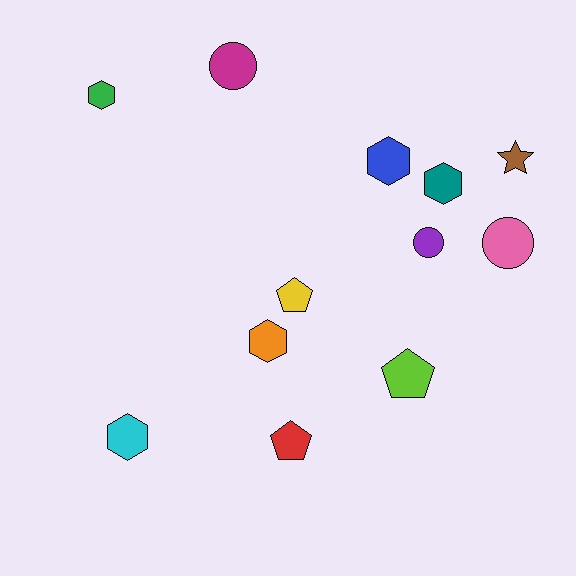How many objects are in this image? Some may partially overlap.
There are 12 objects.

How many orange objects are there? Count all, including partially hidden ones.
There is 1 orange object.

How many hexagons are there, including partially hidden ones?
There are 5 hexagons.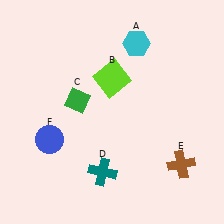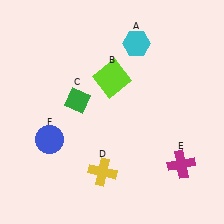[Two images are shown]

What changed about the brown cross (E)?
In Image 1, E is brown. In Image 2, it changed to magenta.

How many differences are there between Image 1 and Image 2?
There are 2 differences between the two images.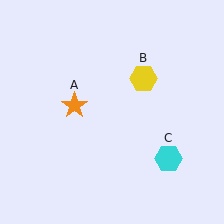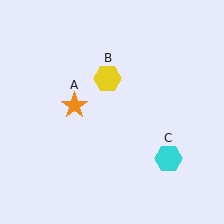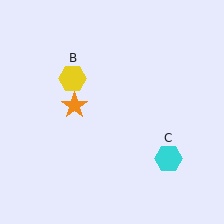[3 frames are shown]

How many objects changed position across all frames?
1 object changed position: yellow hexagon (object B).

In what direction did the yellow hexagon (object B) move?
The yellow hexagon (object B) moved left.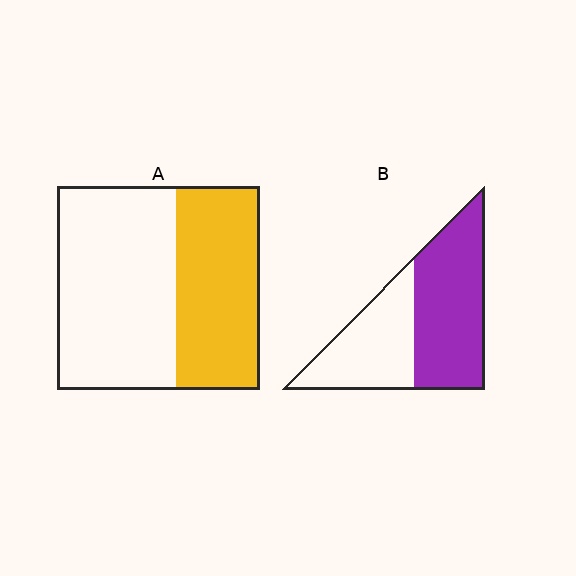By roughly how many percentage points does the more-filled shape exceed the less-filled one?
By roughly 15 percentage points (B over A).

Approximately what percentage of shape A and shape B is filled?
A is approximately 40% and B is approximately 60%.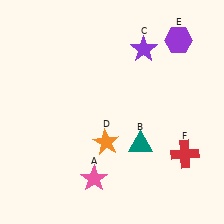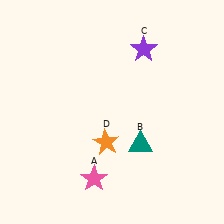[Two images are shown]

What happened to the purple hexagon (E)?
The purple hexagon (E) was removed in Image 2. It was in the top-right area of Image 1.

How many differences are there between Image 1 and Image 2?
There are 2 differences between the two images.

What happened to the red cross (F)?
The red cross (F) was removed in Image 2. It was in the bottom-right area of Image 1.